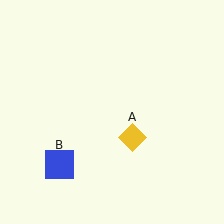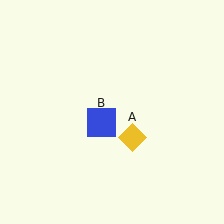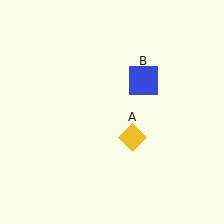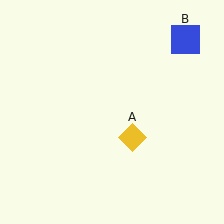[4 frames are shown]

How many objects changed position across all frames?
1 object changed position: blue square (object B).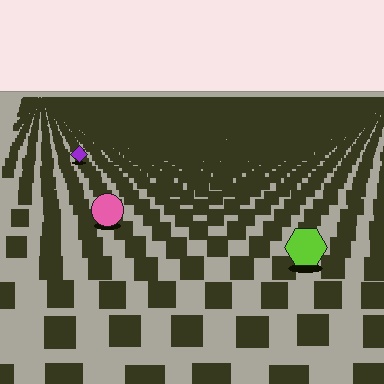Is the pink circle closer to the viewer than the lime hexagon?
No. The lime hexagon is closer — you can tell from the texture gradient: the ground texture is coarser near it.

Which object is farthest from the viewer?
The purple diamond is farthest from the viewer. It appears smaller and the ground texture around it is denser.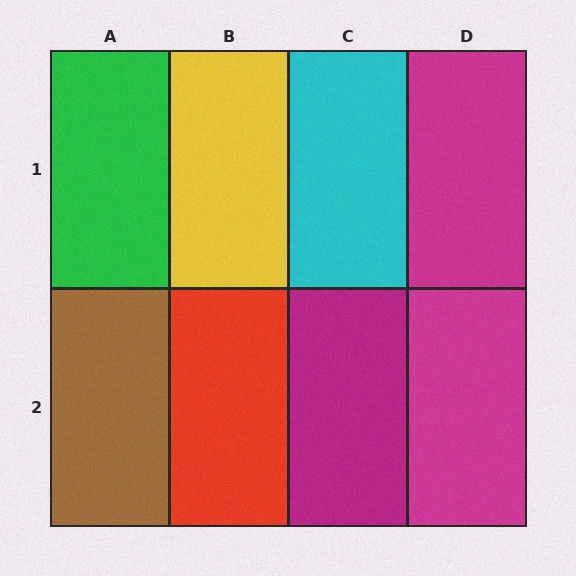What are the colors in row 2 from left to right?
Brown, red, magenta, magenta.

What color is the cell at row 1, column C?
Cyan.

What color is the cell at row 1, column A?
Green.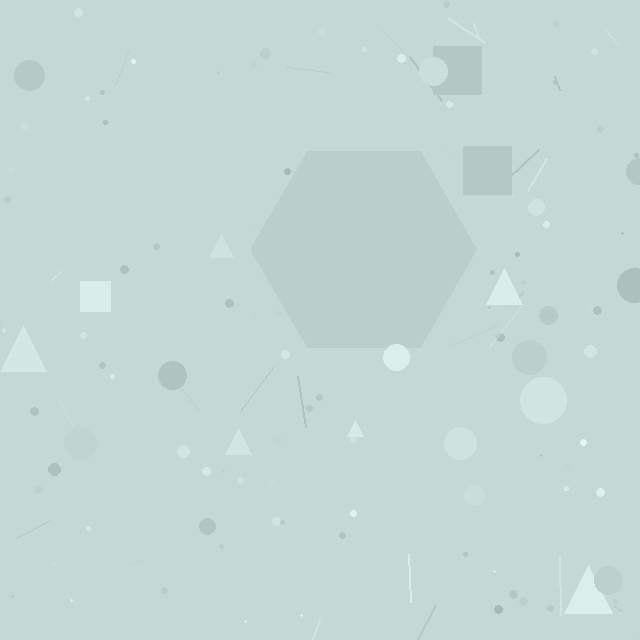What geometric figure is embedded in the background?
A hexagon is embedded in the background.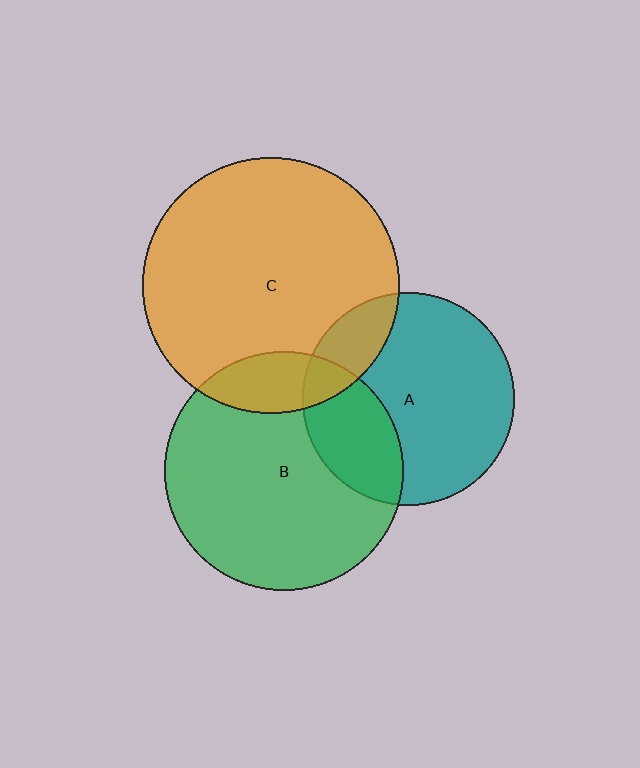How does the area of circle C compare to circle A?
Approximately 1.5 times.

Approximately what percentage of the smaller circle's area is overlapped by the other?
Approximately 15%.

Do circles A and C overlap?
Yes.